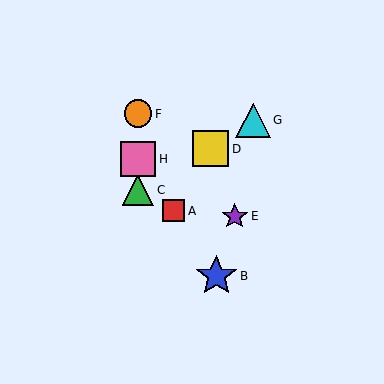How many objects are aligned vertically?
3 objects (C, F, H) are aligned vertically.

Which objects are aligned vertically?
Objects C, F, H are aligned vertically.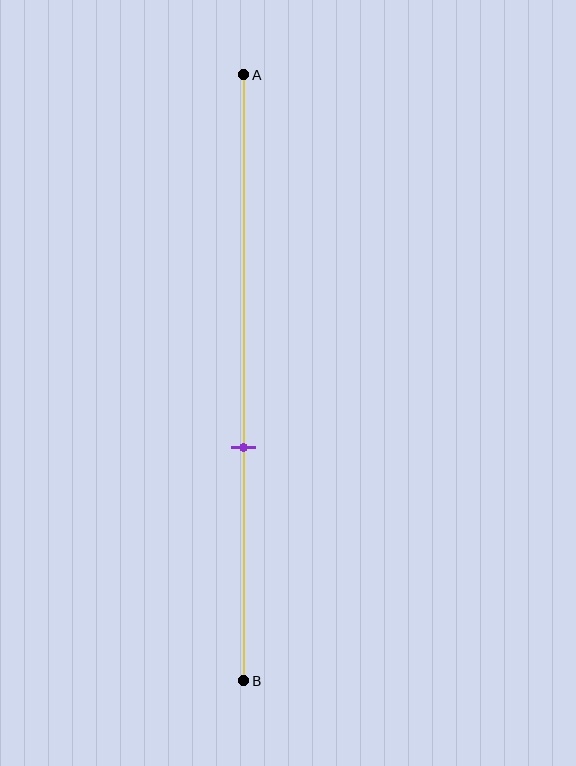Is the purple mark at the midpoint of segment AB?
No, the mark is at about 60% from A, not at the 50% midpoint.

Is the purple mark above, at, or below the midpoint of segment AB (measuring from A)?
The purple mark is below the midpoint of segment AB.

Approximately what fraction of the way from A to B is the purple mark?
The purple mark is approximately 60% of the way from A to B.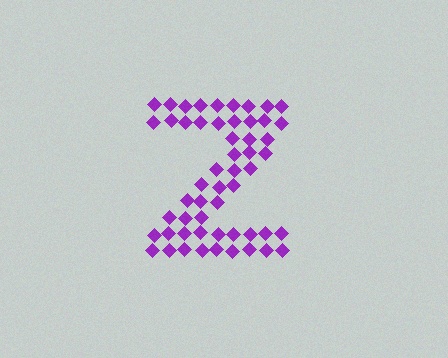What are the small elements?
The small elements are diamonds.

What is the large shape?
The large shape is the letter Z.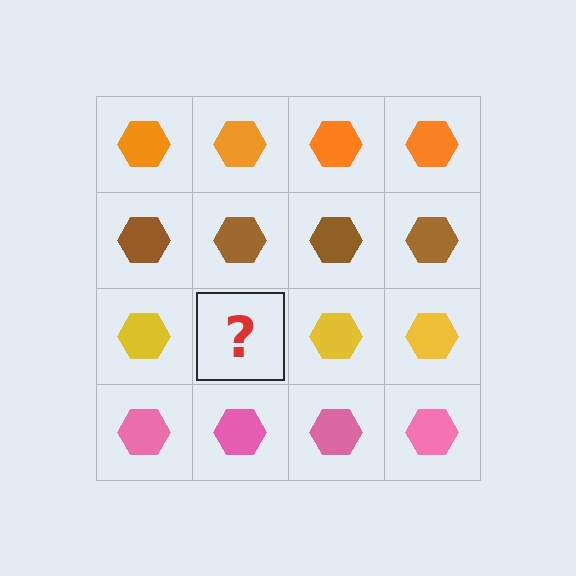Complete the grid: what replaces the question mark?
The question mark should be replaced with a yellow hexagon.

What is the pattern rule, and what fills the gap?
The rule is that each row has a consistent color. The gap should be filled with a yellow hexagon.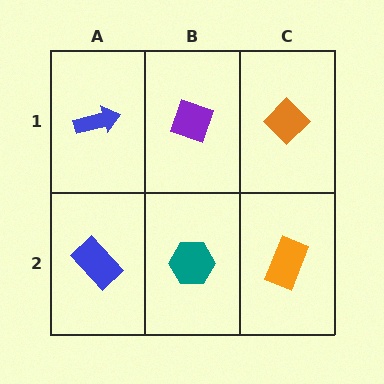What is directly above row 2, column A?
A blue arrow.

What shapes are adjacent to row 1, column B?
A teal hexagon (row 2, column B), a blue arrow (row 1, column A), an orange diamond (row 1, column C).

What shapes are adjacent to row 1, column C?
An orange rectangle (row 2, column C), a purple diamond (row 1, column B).